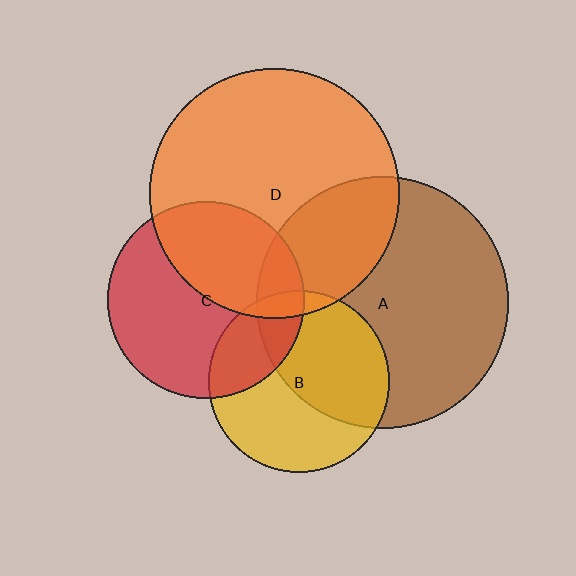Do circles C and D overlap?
Yes.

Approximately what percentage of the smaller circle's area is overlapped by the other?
Approximately 40%.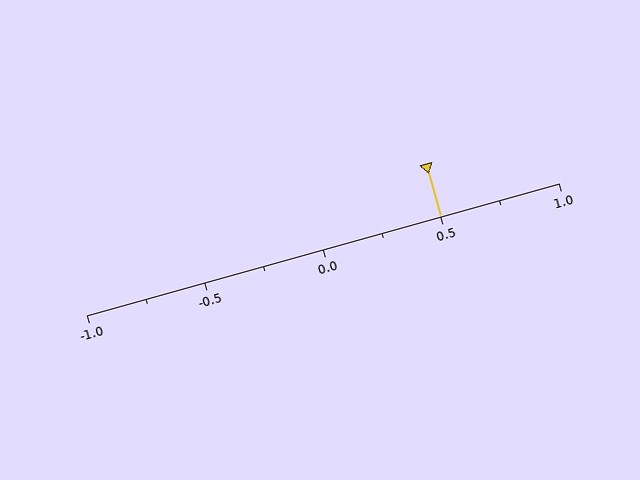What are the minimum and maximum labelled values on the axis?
The axis runs from -1.0 to 1.0.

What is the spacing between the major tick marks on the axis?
The major ticks are spaced 0.5 apart.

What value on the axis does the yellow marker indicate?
The marker indicates approximately 0.5.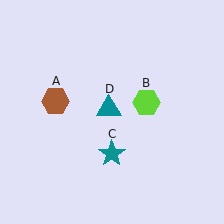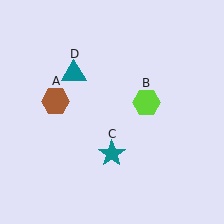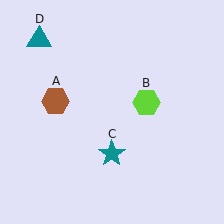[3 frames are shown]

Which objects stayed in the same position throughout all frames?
Brown hexagon (object A) and lime hexagon (object B) and teal star (object C) remained stationary.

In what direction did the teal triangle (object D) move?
The teal triangle (object D) moved up and to the left.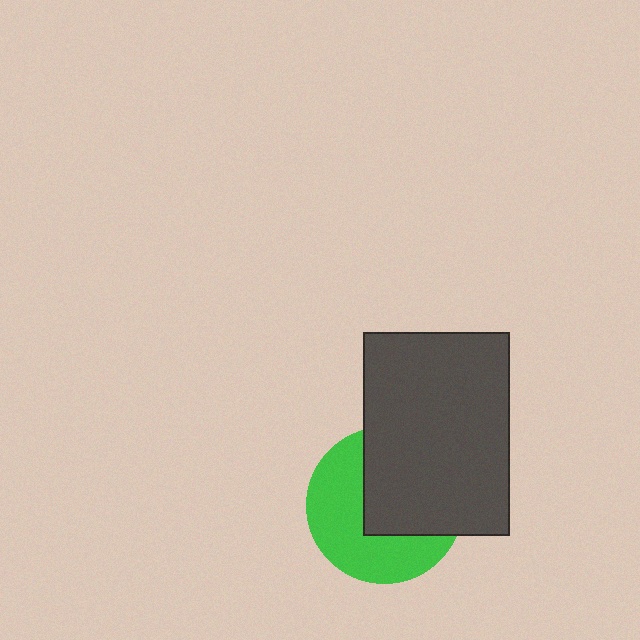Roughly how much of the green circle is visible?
About half of it is visible (roughly 51%).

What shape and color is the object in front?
The object in front is a dark gray rectangle.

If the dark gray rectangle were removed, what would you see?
You would see the complete green circle.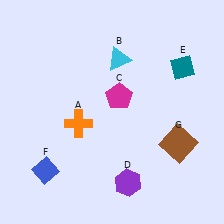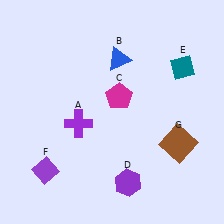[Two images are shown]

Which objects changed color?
A changed from orange to purple. B changed from cyan to blue. F changed from blue to purple.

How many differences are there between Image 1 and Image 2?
There are 3 differences between the two images.